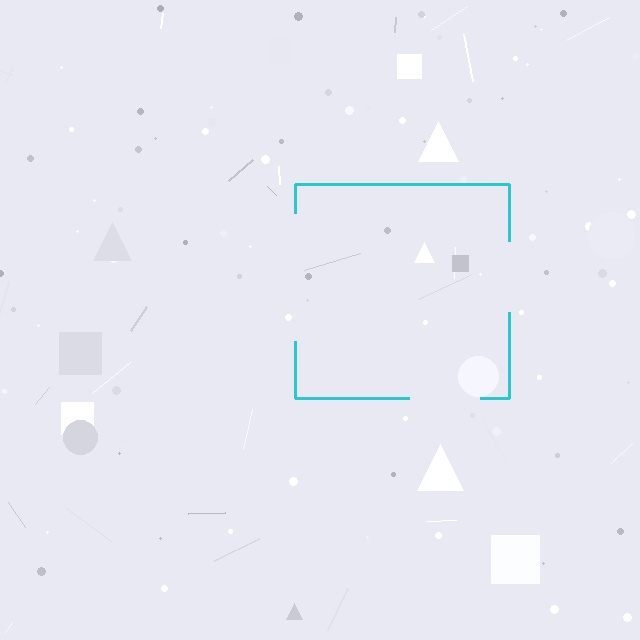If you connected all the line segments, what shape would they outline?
They would outline a square.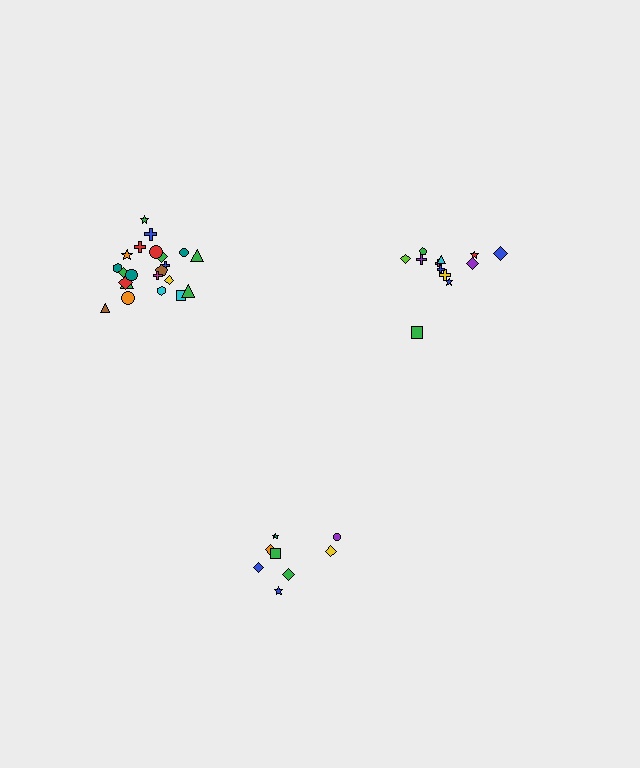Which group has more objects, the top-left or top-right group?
The top-left group.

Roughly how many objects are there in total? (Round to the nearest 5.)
Roughly 40 objects in total.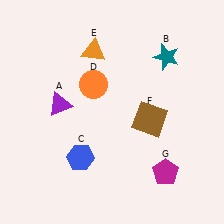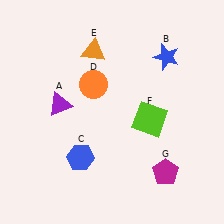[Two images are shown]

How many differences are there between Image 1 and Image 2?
There are 2 differences between the two images.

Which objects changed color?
B changed from teal to blue. F changed from brown to lime.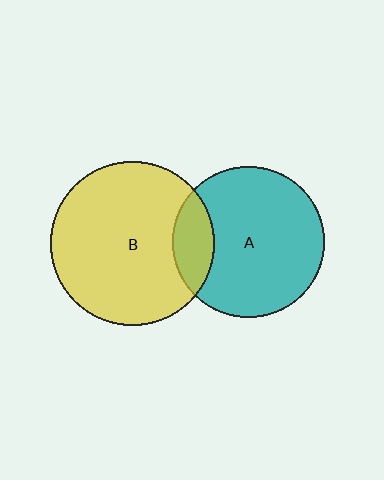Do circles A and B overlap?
Yes.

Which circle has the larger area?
Circle B (yellow).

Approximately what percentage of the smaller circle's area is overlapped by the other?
Approximately 15%.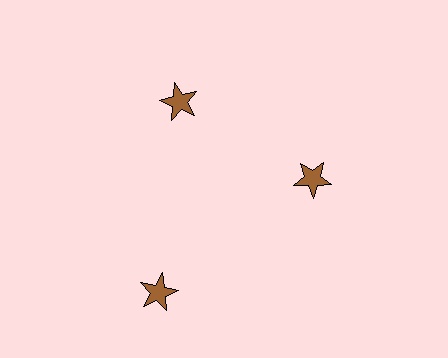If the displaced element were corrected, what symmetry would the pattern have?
It would have 3-fold rotational symmetry — the pattern would map onto itself every 120 degrees.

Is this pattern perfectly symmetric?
No. The 3 brown stars are arranged in a ring, but one element near the 7 o'clock position is pushed outward from the center, breaking the 3-fold rotational symmetry.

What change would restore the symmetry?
The symmetry would be restored by moving it inward, back onto the ring so that all 3 stars sit at equal angles and equal distance from the center.